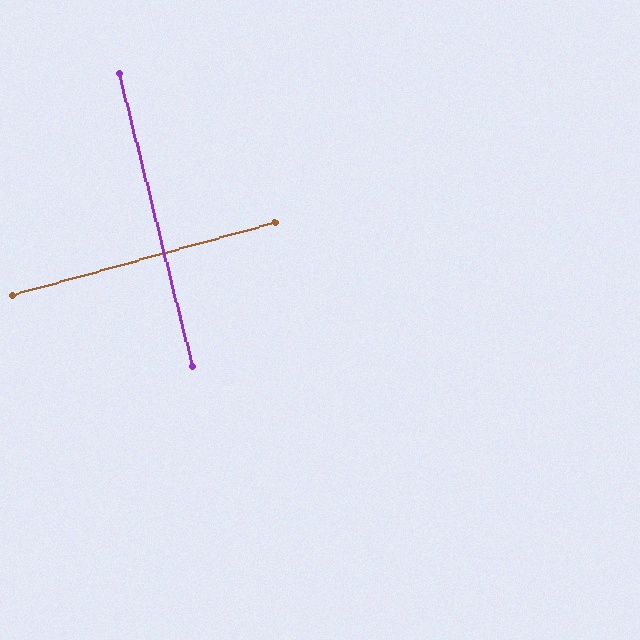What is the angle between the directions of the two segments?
Approximately 89 degrees.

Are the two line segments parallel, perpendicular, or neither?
Perpendicular — they meet at approximately 89°.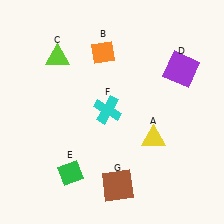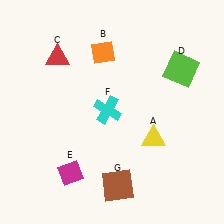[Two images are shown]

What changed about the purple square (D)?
In Image 1, D is purple. In Image 2, it changed to lime.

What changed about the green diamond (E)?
In Image 1, E is green. In Image 2, it changed to magenta.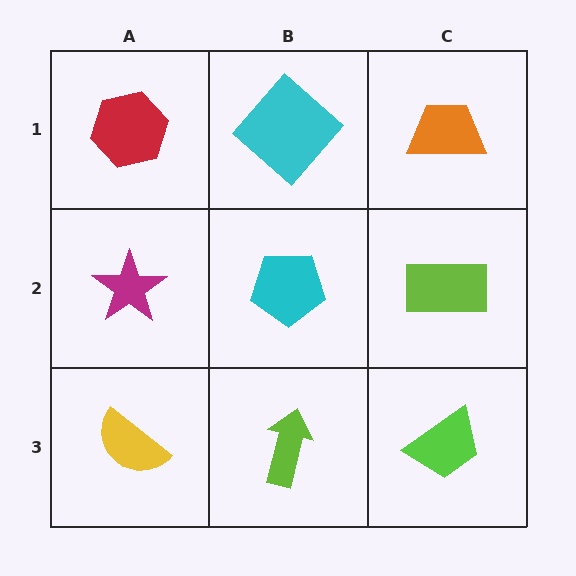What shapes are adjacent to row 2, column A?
A red hexagon (row 1, column A), a yellow semicircle (row 3, column A), a cyan pentagon (row 2, column B).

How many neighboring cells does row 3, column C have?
2.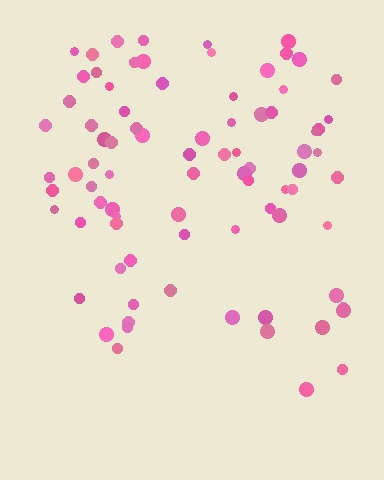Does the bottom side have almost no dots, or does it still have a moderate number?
Still a moderate number, just noticeably fewer than the top.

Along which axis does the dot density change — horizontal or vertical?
Vertical.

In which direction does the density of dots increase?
From bottom to top, with the top side densest.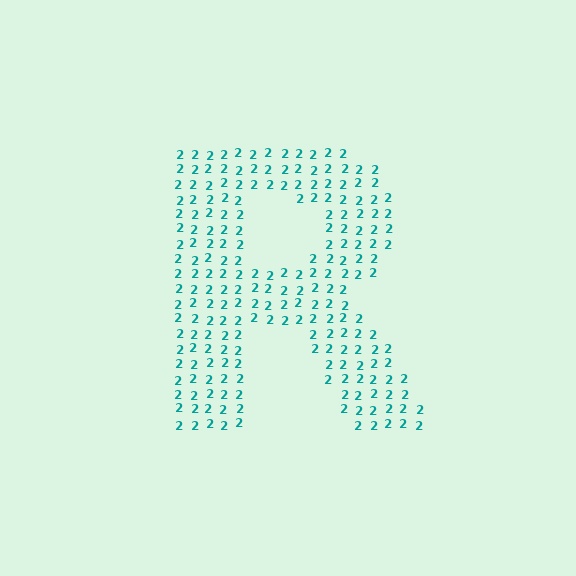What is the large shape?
The large shape is the letter R.